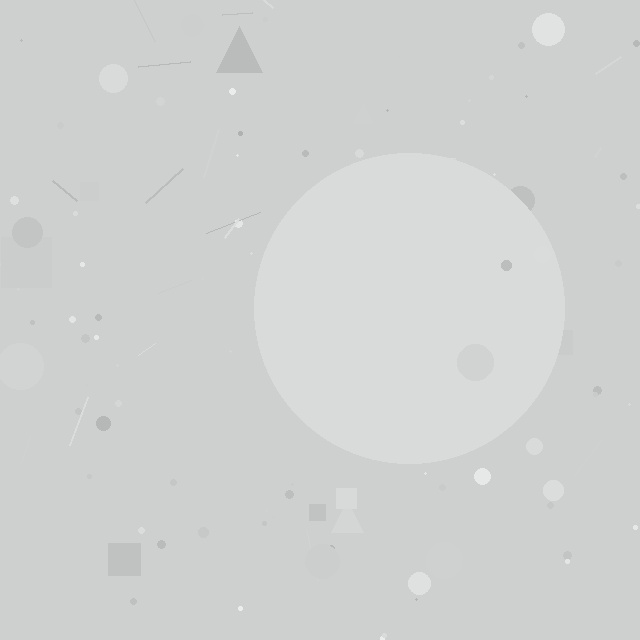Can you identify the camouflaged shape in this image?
The camouflaged shape is a circle.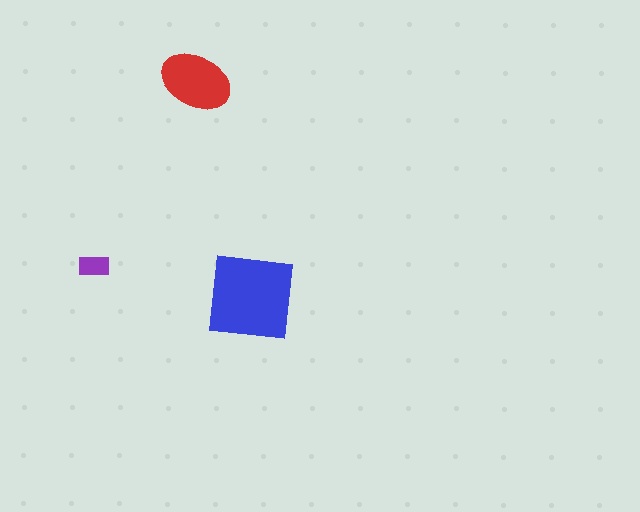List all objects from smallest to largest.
The purple rectangle, the red ellipse, the blue square.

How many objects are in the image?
There are 3 objects in the image.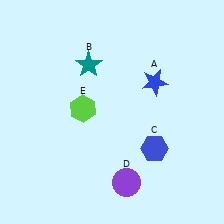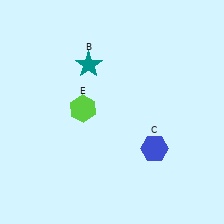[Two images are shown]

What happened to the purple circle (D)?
The purple circle (D) was removed in Image 2. It was in the bottom-right area of Image 1.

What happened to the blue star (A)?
The blue star (A) was removed in Image 2. It was in the top-right area of Image 1.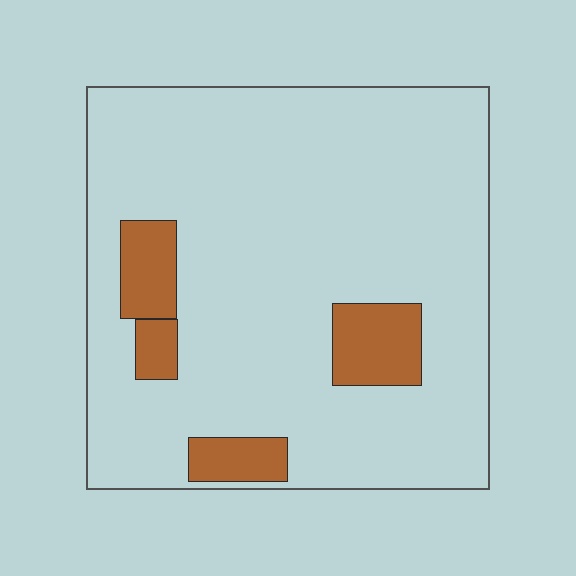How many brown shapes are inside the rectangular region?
4.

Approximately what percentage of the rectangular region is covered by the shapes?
Approximately 10%.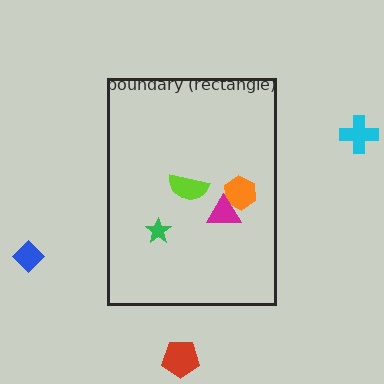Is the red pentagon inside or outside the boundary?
Outside.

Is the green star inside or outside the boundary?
Inside.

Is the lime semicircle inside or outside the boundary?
Inside.